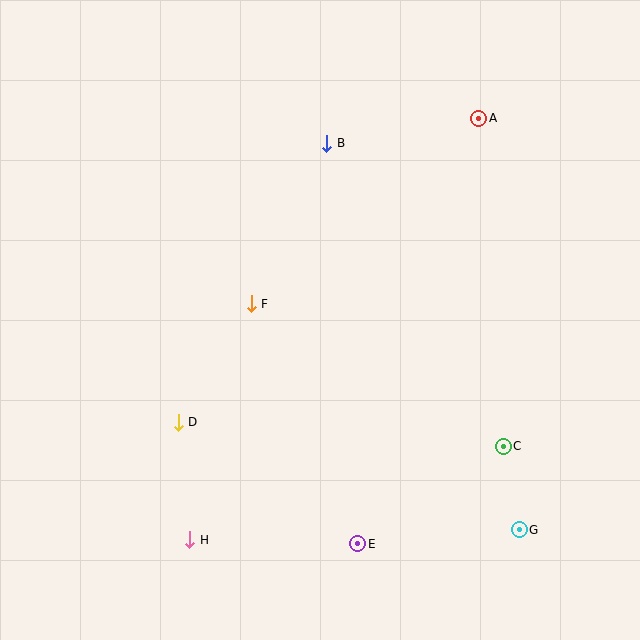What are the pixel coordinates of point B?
Point B is at (327, 143).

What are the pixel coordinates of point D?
Point D is at (178, 422).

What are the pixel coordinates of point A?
Point A is at (479, 118).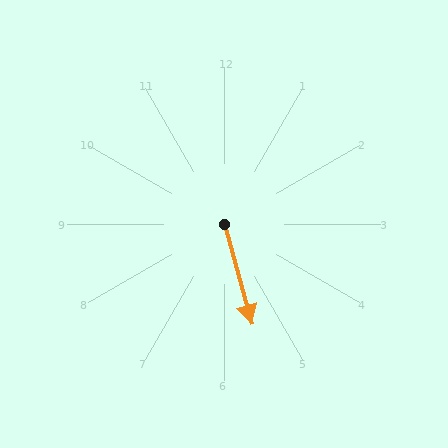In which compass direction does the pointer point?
South.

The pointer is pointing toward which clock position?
Roughly 5 o'clock.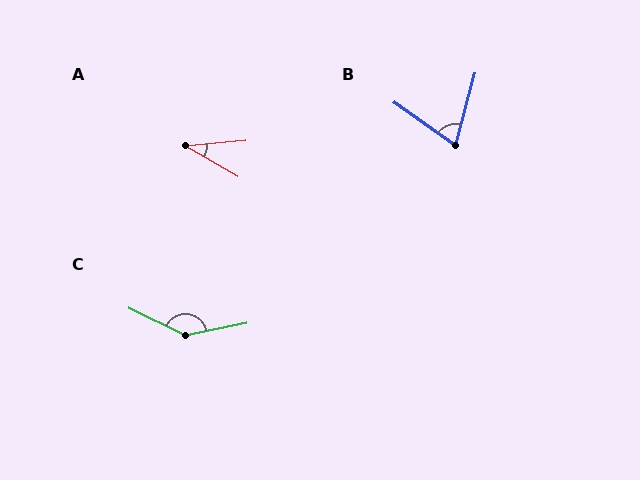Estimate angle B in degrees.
Approximately 70 degrees.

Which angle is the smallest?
A, at approximately 36 degrees.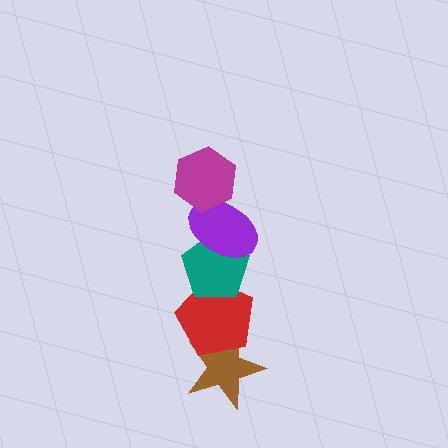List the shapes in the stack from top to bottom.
From top to bottom: the magenta hexagon, the purple ellipse, the teal pentagon, the red pentagon, the brown star.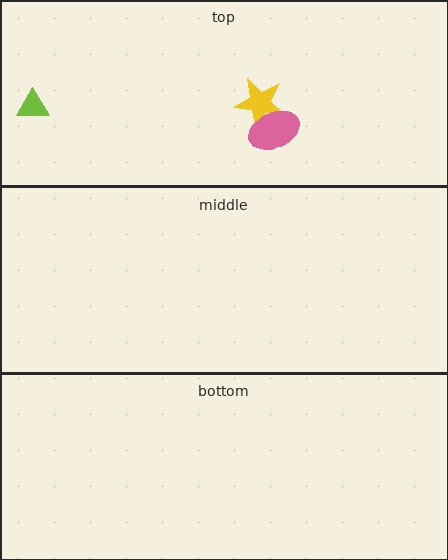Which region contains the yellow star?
The top region.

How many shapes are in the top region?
3.